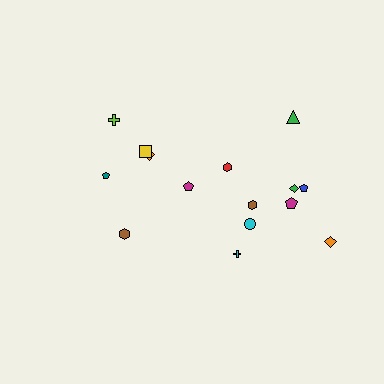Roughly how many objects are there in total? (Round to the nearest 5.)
Roughly 15 objects in total.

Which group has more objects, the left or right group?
The right group.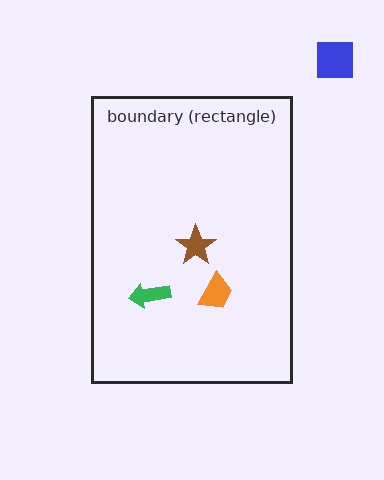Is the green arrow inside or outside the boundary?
Inside.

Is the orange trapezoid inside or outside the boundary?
Inside.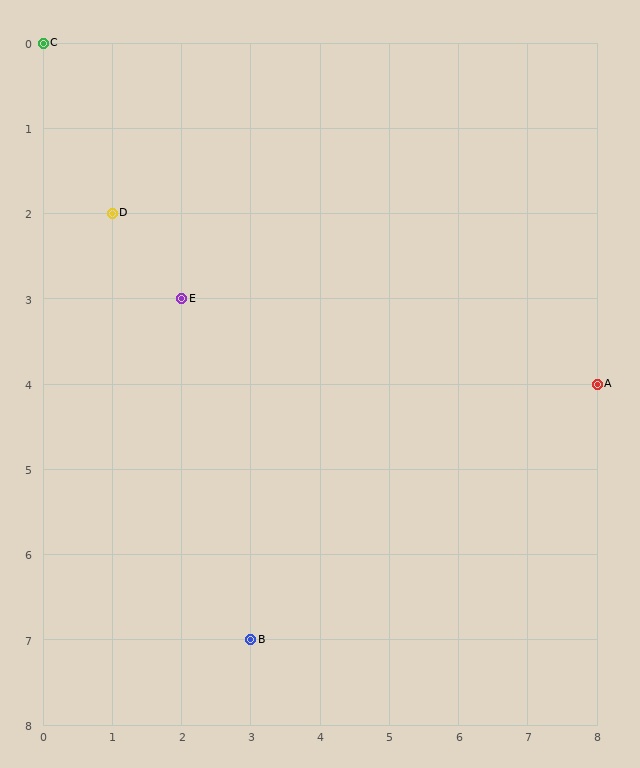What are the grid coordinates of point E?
Point E is at grid coordinates (2, 3).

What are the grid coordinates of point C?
Point C is at grid coordinates (0, 0).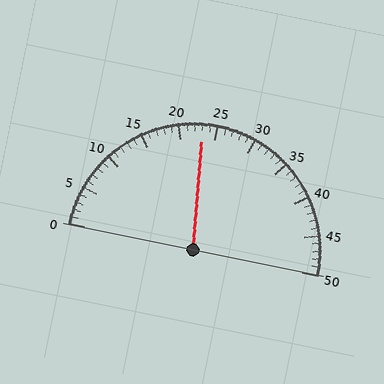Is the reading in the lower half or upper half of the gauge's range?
The reading is in the lower half of the range (0 to 50).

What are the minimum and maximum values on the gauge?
The gauge ranges from 0 to 50.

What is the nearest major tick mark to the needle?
The nearest major tick mark is 25.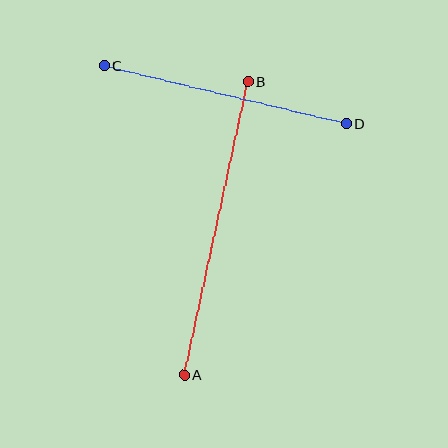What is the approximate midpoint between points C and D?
The midpoint is at approximately (225, 95) pixels.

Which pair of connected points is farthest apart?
Points A and B are farthest apart.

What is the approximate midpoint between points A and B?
The midpoint is at approximately (216, 228) pixels.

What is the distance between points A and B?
The distance is approximately 300 pixels.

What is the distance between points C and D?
The distance is approximately 249 pixels.